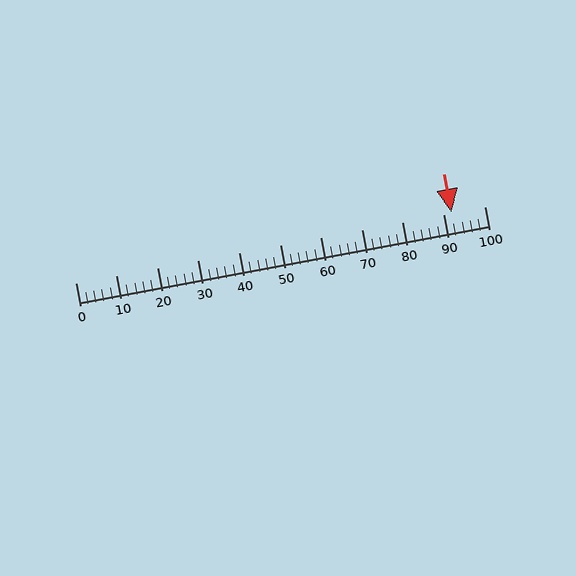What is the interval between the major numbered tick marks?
The major tick marks are spaced 10 units apart.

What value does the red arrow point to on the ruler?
The red arrow points to approximately 92.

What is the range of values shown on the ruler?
The ruler shows values from 0 to 100.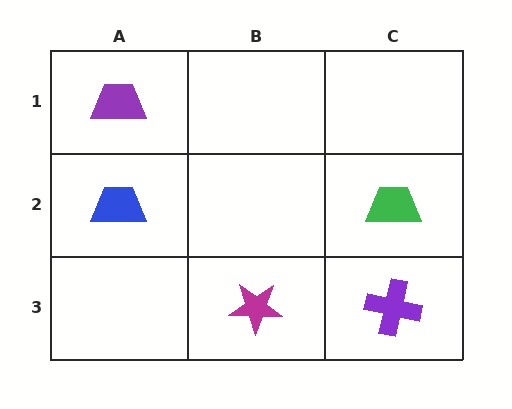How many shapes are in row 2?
2 shapes.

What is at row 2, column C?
A green trapezoid.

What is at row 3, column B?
A magenta star.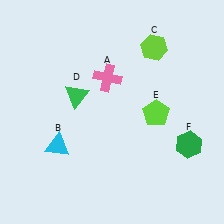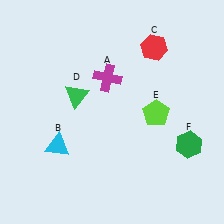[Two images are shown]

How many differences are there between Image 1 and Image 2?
There are 2 differences between the two images.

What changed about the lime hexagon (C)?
In Image 1, C is lime. In Image 2, it changed to red.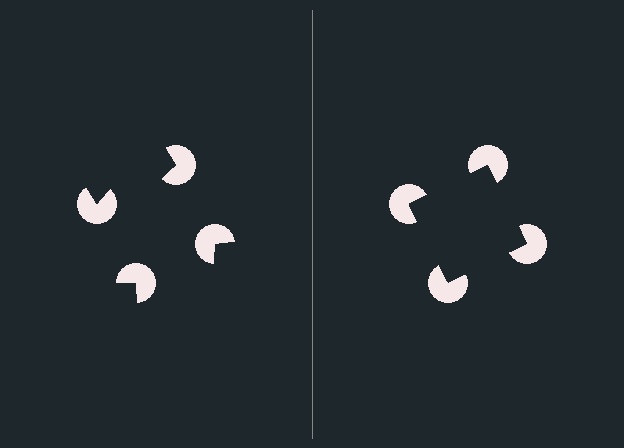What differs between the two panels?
The pac-man discs are positioned identically on both sides; only the wedge orientations differ. On the right they align to a square; on the left they are misaligned.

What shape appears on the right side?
An illusory square.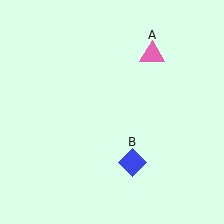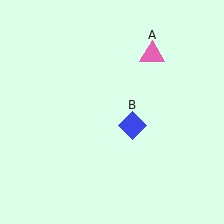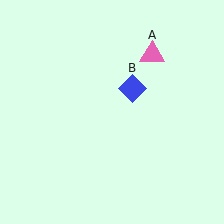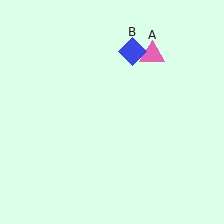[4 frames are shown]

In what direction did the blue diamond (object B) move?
The blue diamond (object B) moved up.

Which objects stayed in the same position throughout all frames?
Pink triangle (object A) remained stationary.